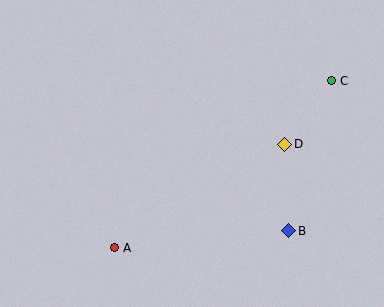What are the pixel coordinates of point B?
Point B is at (289, 231).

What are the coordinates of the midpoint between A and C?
The midpoint between A and C is at (223, 164).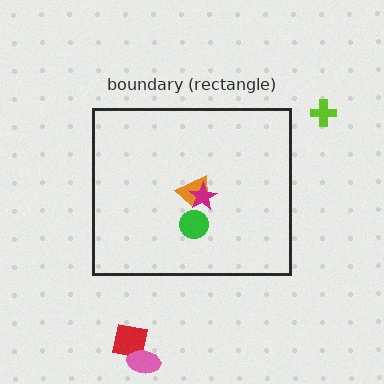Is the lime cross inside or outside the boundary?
Outside.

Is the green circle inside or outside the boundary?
Inside.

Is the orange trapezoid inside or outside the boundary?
Inside.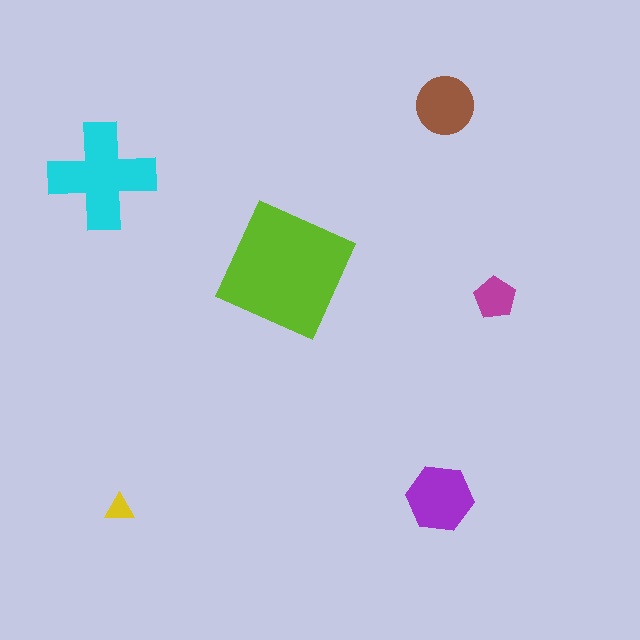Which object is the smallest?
The yellow triangle.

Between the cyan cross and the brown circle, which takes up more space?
The cyan cross.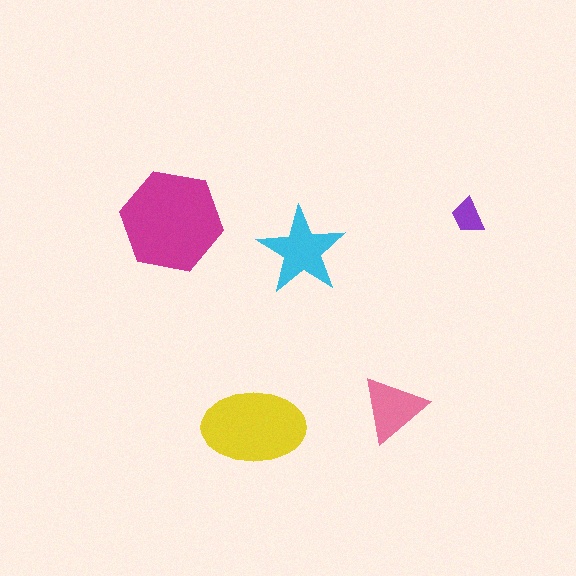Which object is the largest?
The magenta hexagon.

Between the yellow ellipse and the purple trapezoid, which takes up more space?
The yellow ellipse.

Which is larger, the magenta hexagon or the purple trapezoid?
The magenta hexagon.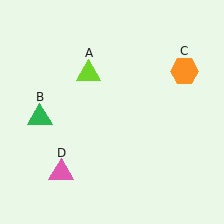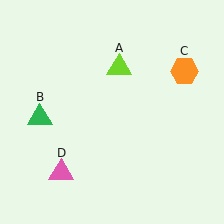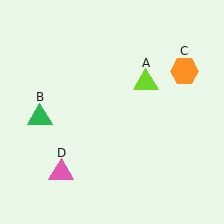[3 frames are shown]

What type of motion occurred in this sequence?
The lime triangle (object A) rotated clockwise around the center of the scene.